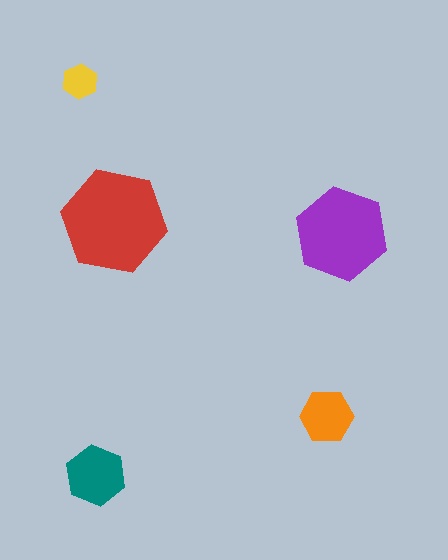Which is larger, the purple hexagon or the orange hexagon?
The purple one.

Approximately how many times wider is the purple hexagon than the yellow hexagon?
About 2.5 times wider.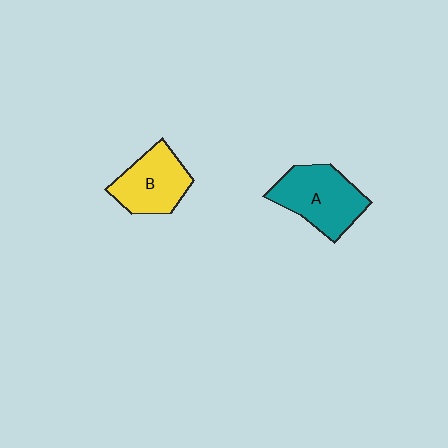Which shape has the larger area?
Shape A (teal).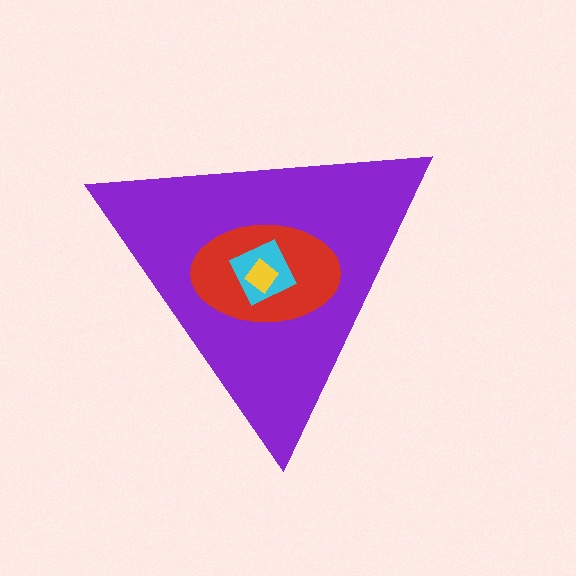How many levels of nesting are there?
4.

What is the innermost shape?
The yellow diamond.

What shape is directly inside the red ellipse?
The cyan diamond.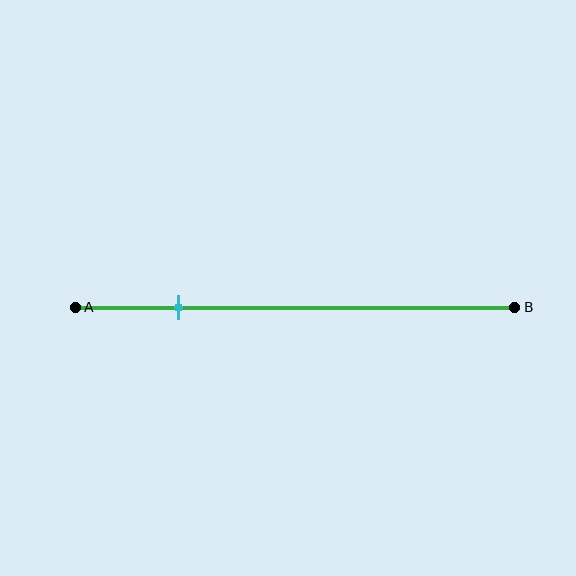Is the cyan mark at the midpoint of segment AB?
No, the mark is at about 25% from A, not at the 50% midpoint.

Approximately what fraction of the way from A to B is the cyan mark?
The cyan mark is approximately 25% of the way from A to B.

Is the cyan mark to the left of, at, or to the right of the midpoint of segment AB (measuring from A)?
The cyan mark is to the left of the midpoint of segment AB.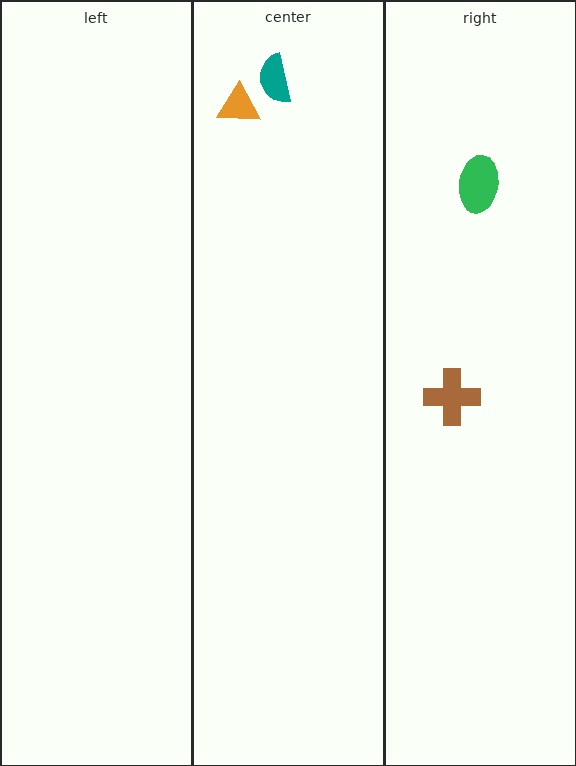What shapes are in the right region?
The brown cross, the green ellipse.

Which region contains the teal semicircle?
The center region.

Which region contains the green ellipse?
The right region.